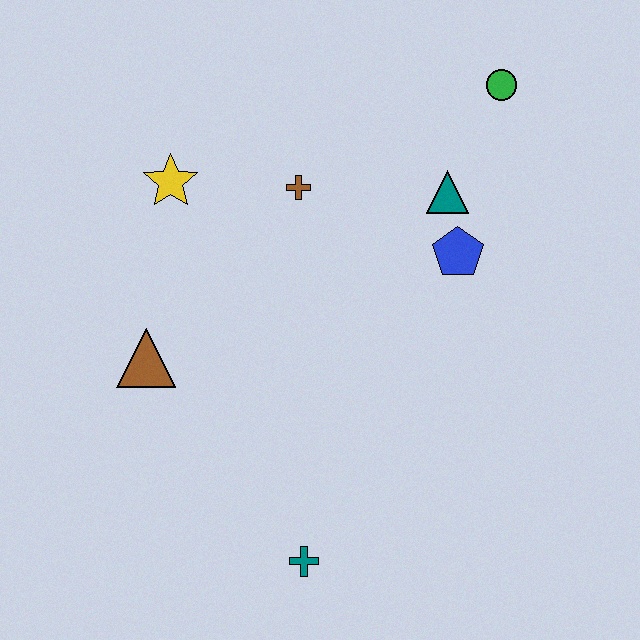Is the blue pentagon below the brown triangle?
No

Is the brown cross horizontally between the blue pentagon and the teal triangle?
No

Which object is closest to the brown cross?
The yellow star is closest to the brown cross.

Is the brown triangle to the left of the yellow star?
Yes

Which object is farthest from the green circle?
The teal cross is farthest from the green circle.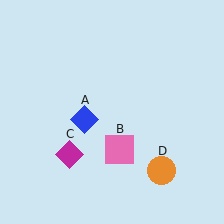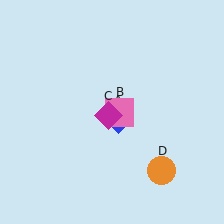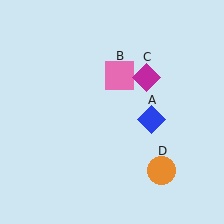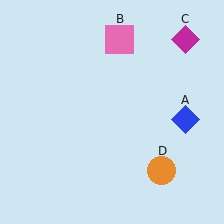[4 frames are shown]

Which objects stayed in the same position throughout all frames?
Orange circle (object D) remained stationary.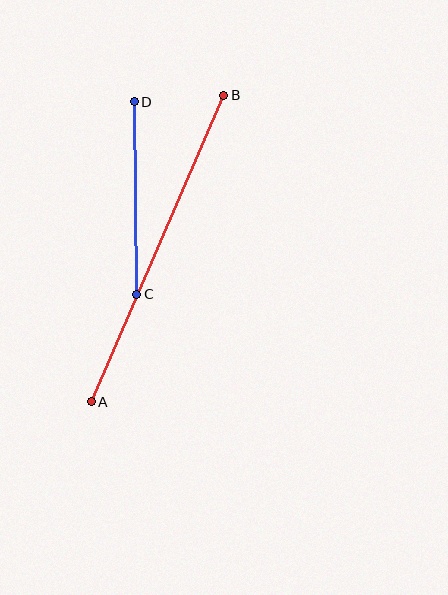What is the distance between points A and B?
The distance is approximately 334 pixels.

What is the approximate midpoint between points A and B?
The midpoint is at approximately (158, 249) pixels.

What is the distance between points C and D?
The distance is approximately 193 pixels.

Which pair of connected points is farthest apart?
Points A and B are farthest apart.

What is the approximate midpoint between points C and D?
The midpoint is at approximately (135, 198) pixels.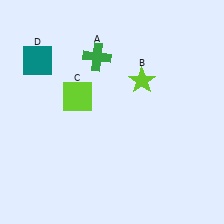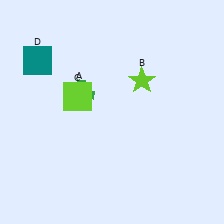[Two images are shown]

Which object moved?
The green cross (A) moved down.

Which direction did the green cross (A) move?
The green cross (A) moved down.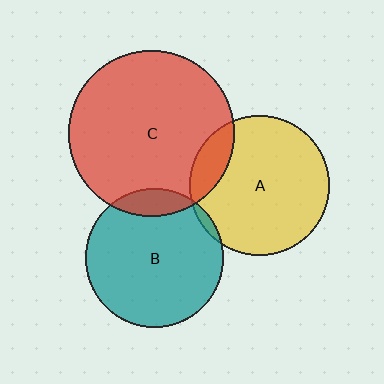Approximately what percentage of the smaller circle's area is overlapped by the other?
Approximately 10%.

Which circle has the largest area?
Circle C (red).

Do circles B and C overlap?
Yes.